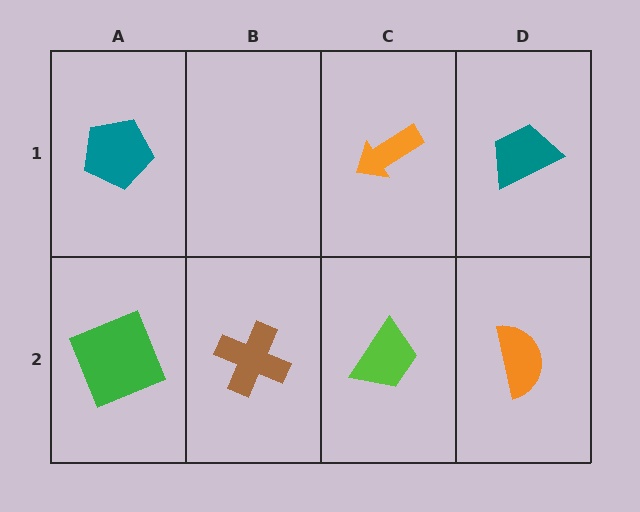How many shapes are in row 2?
4 shapes.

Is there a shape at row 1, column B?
No, that cell is empty.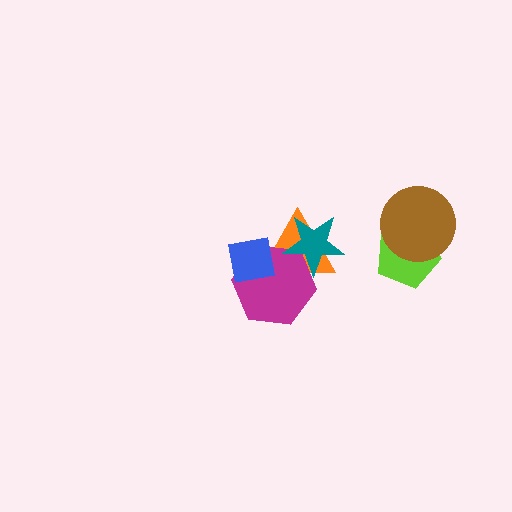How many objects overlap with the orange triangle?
3 objects overlap with the orange triangle.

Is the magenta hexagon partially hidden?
Yes, it is partially covered by another shape.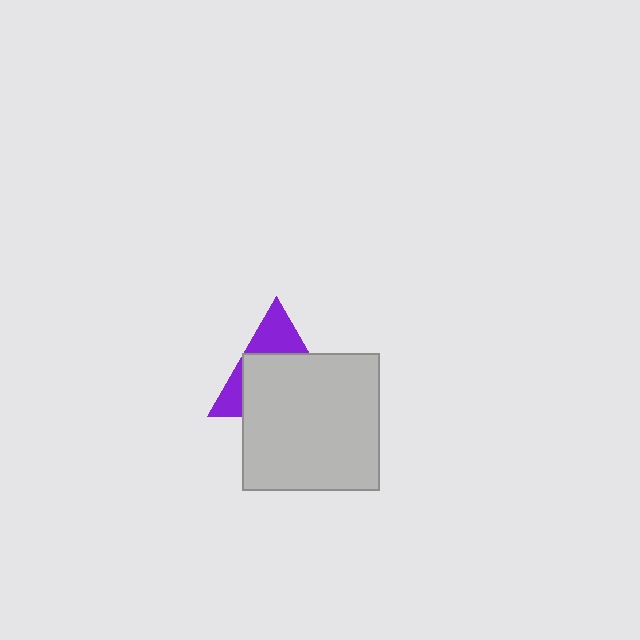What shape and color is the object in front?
The object in front is a light gray square.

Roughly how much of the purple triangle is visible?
A small part of it is visible (roughly 35%).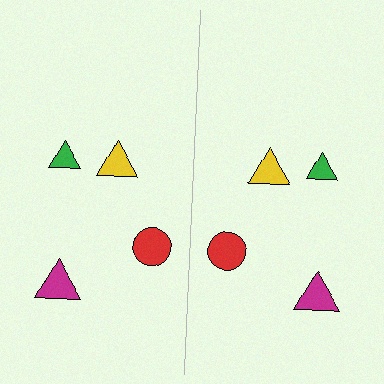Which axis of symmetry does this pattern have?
The pattern has a vertical axis of symmetry running through the center of the image.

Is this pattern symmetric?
Yes, this pattern has bilateral (reflection) symmetry.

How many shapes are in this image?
There are 8 shapes in this image.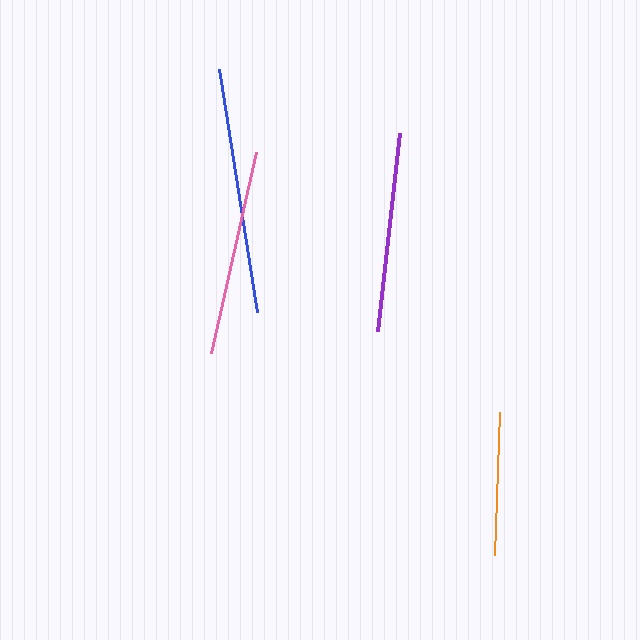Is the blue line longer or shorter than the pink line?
The blue line is longer than the pink line.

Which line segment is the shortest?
The orange line is the shortest at approximately 143 pixels.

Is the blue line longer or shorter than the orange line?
The blue line is longer than the orange line.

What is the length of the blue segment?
The blue segment is approximately 245 pixels long.